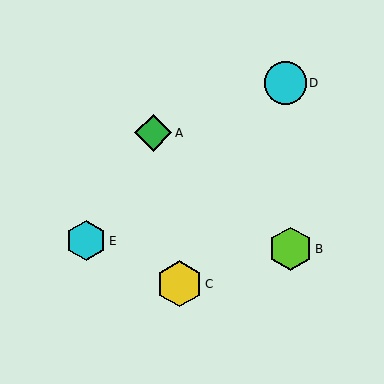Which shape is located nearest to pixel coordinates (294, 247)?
The lime hexagon (labeled B) at (290, 249) is nearest to that location.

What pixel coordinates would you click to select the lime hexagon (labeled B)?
Click at (290, 249) to select the lime hexagon B.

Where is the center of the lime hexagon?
The center of the lime hexagon is at (290, 249).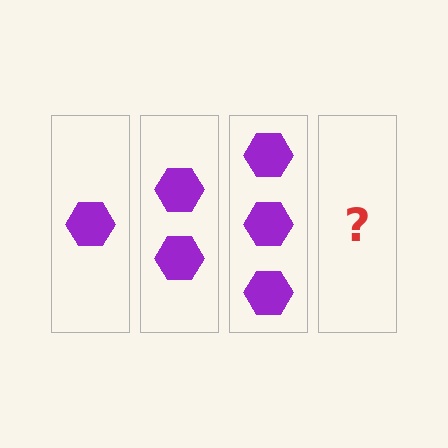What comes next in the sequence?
The next element should be 4 hexagons.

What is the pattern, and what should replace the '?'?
The pattern is that each step adds one more hexagon. The '?' should be 4 hexagons.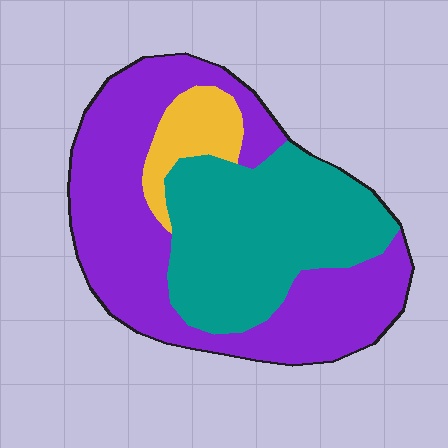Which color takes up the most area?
Purple, at roughly 50%.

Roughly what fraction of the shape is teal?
Teal covers around 40% of the shape.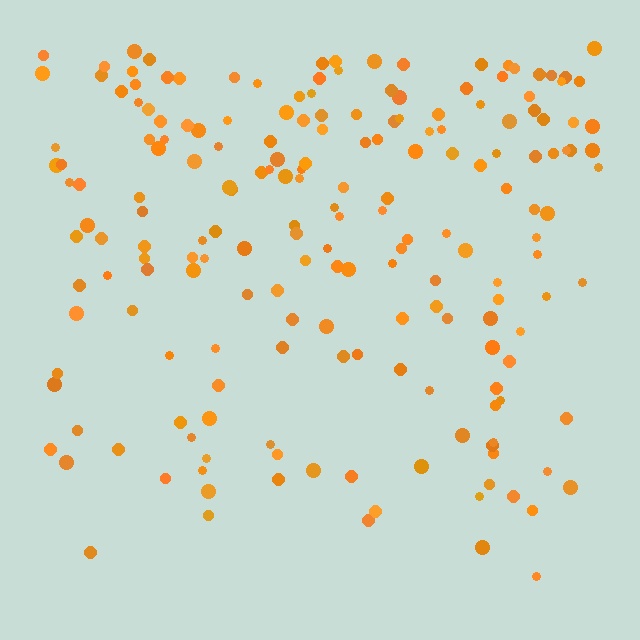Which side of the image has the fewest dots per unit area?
The bottom.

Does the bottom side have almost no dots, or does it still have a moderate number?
Still a moderate number, just noticeably fewer than the top.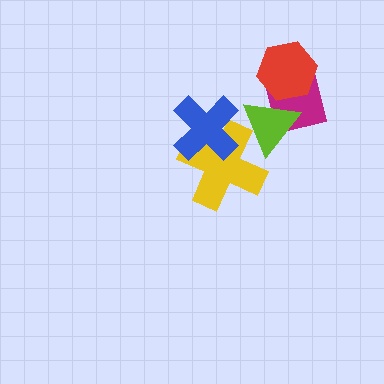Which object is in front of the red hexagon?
The lime triangle is in front of the red hexagon.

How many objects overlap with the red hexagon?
2 objects overlap with the red hexagon.